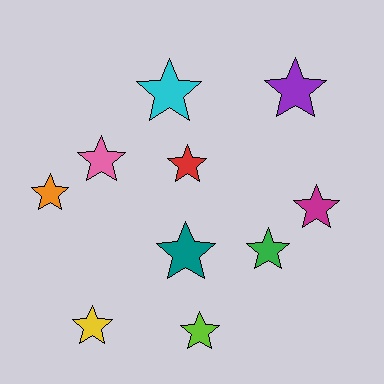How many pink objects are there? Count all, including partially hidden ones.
There is 1 pink object.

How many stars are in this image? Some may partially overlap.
There are 10 stars.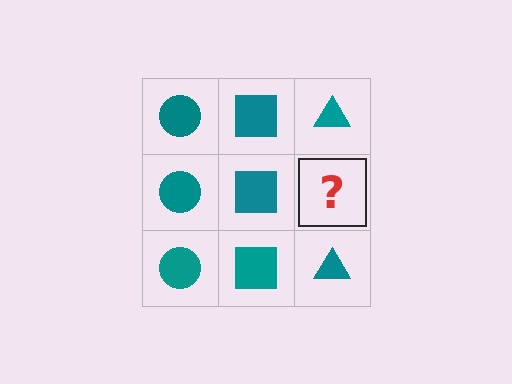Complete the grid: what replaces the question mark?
The question mark should be replaced with a teal triangle.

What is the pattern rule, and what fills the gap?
The rule is that each column has a consistent shape. The gap should be filled with a teal triangle.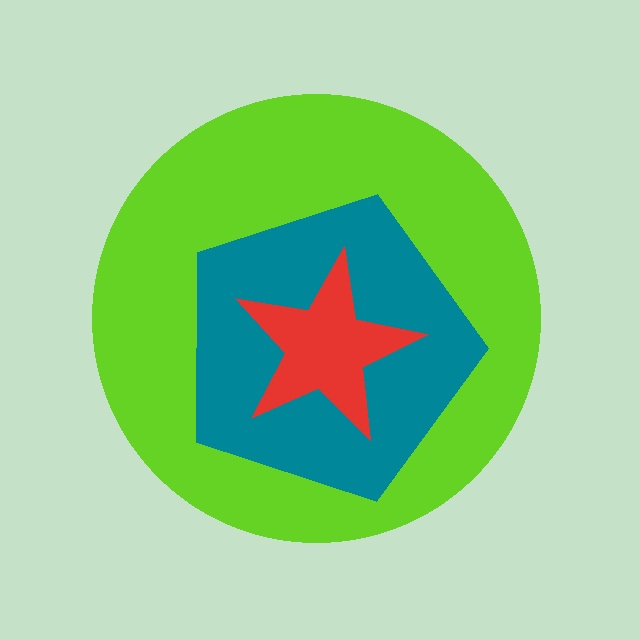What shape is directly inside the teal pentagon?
The red star.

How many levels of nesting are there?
3.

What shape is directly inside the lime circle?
The teal pentagon.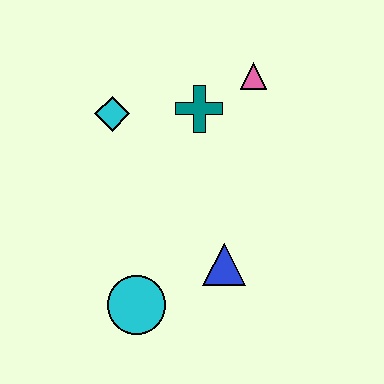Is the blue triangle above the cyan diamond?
No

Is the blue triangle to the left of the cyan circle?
No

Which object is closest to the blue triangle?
The cyan circle is closest to the blue triangle.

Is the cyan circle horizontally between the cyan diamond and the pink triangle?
Yes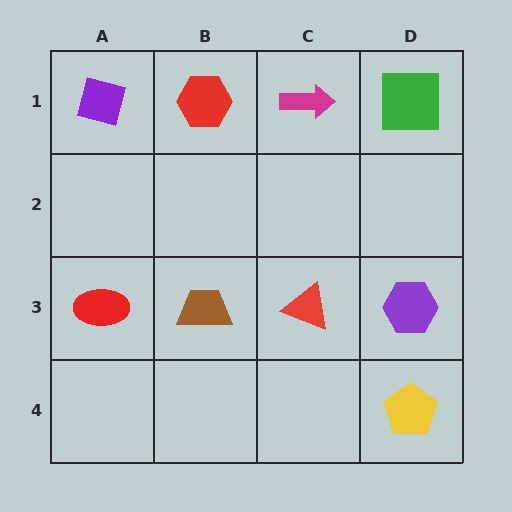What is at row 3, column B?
A brown trapezoid.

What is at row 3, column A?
A red ellipse.